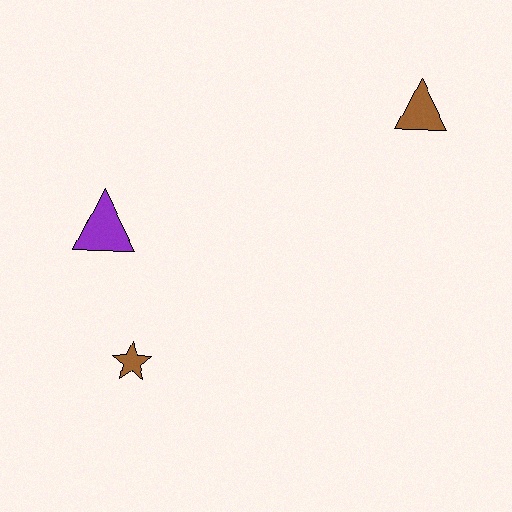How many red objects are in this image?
There are no red objects.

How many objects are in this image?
There are 3 objects.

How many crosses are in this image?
There are no crosses.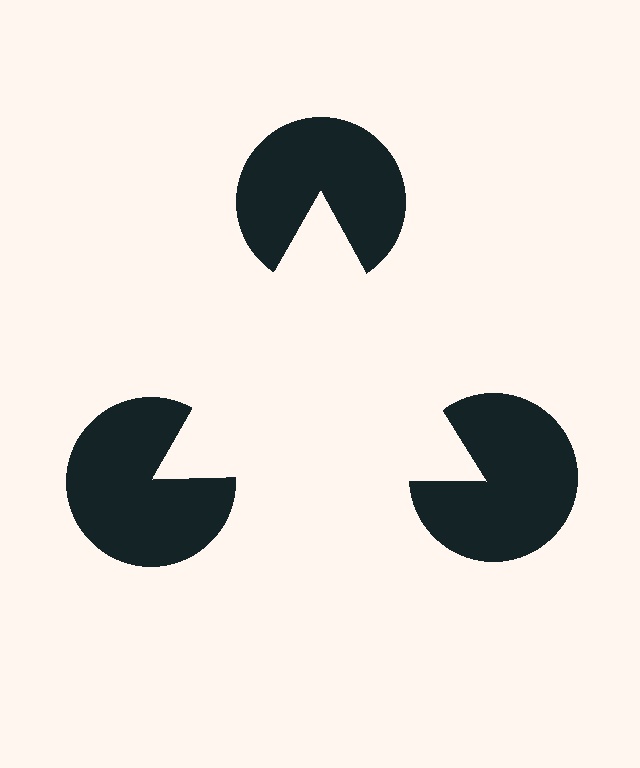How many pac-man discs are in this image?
There are 3 — one at each vertex of the illusory triangle.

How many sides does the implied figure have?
3 sides.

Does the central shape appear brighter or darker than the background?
It typically appears slightly brighter than the background, even though no actual brightness change is drawn.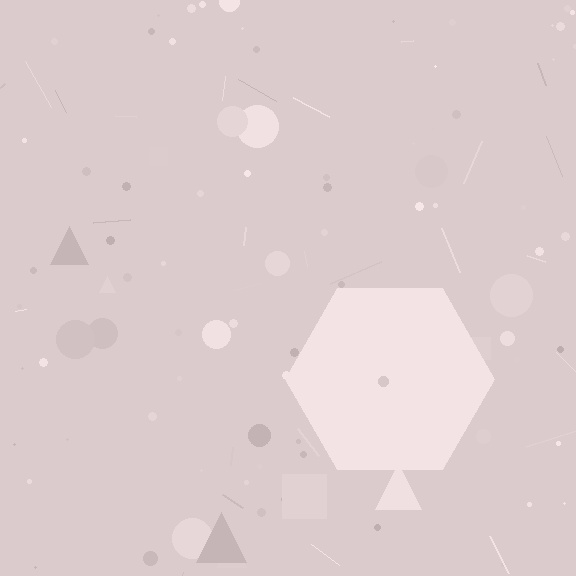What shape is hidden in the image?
A hexagon is hidden in the image.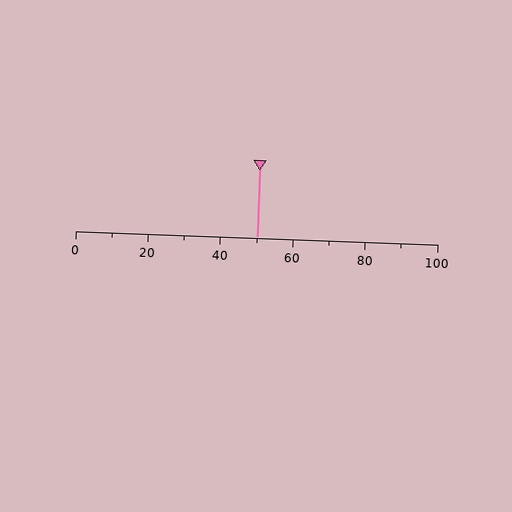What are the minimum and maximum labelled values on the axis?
The axis runs from 0 to 100.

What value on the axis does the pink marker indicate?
The marker indicates approximately 50.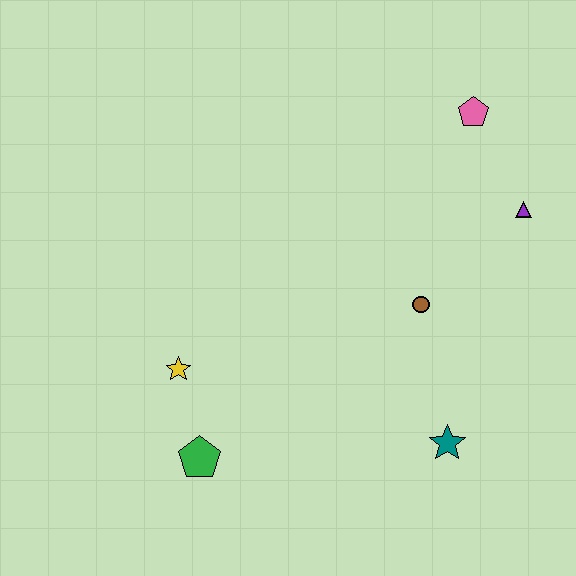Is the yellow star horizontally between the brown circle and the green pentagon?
No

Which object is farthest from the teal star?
The pink pentagon is farthest from the teal star.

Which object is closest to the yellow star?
The green pentagon is closest to the yellow star.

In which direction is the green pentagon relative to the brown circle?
The green pentagon is to the left of the brown circle.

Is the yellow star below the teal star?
No